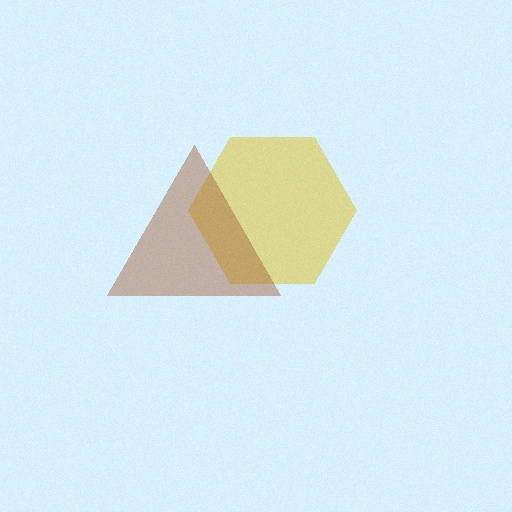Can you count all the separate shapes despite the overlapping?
Yes, there are 2 separate shapes.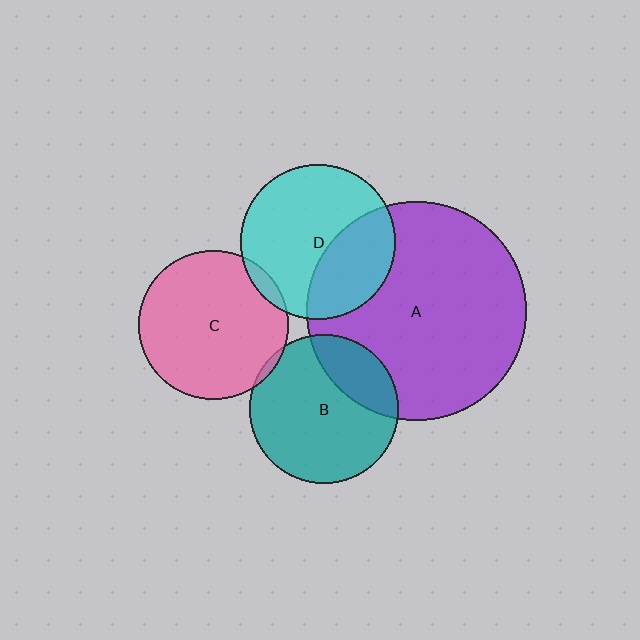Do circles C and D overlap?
Yes.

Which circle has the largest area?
Circle A (purple).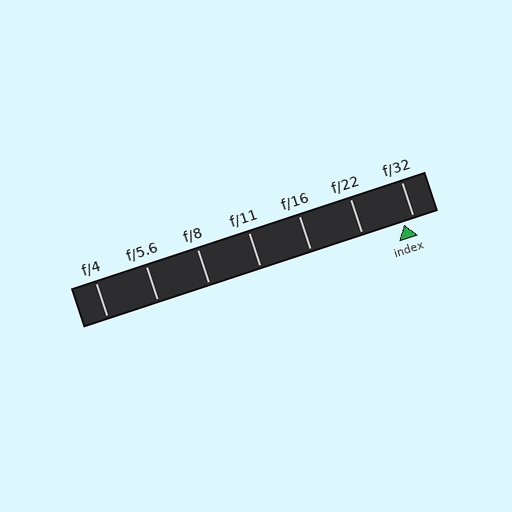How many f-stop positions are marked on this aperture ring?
There are 7 f-stop positions marked.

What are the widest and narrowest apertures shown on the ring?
The widest aperture shown is f/4 and the narrowest is f/32.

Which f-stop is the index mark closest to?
The index mark is closest to f/32.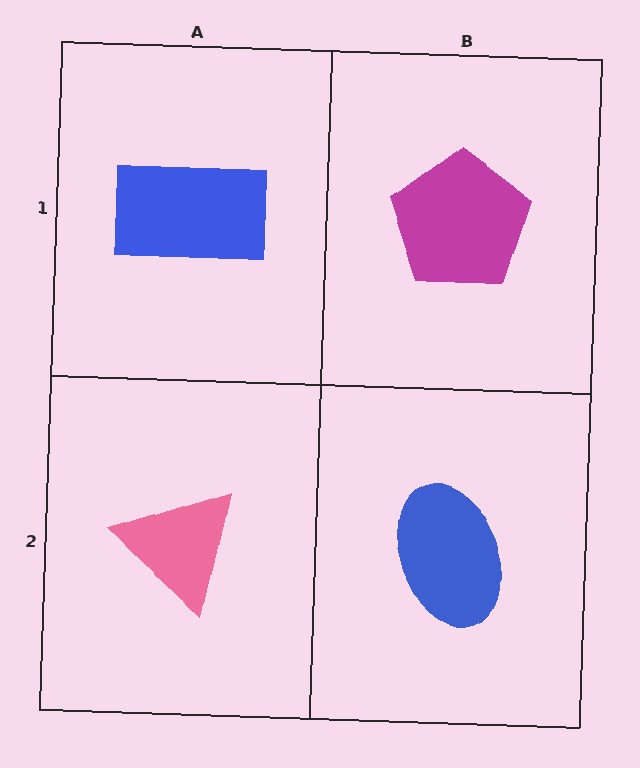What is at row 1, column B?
A magenta pentagon.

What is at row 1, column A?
A blue rectangle.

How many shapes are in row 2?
2 shapes.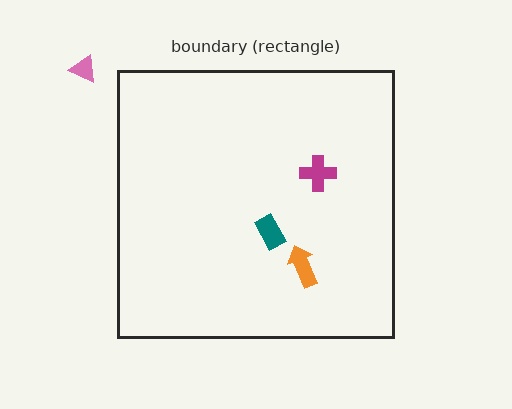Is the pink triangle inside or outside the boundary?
Outside.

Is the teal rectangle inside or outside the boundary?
Inside.